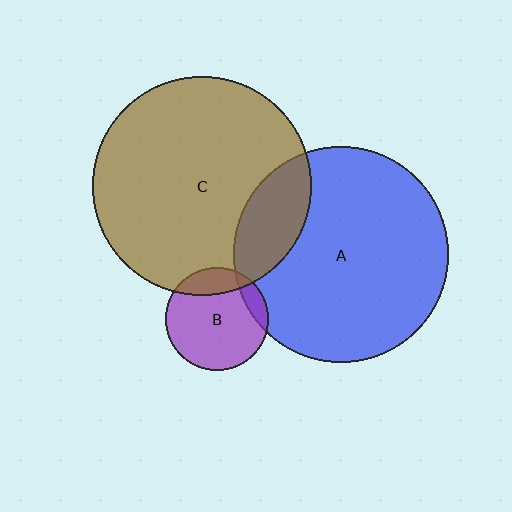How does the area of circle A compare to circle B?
Approximately 4.4 times.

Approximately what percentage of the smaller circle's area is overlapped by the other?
Approximately 20%.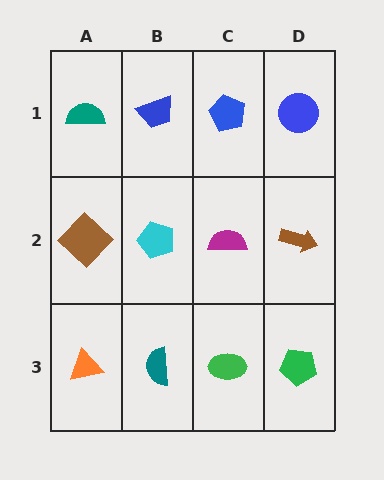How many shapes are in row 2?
4 shapes.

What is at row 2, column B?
A cyan pentagon.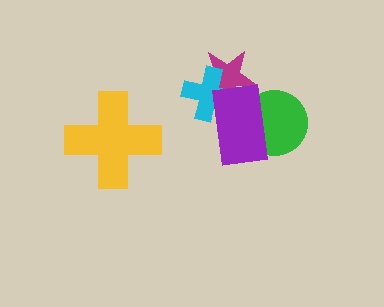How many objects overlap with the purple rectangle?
3 objects overlap with the purple rectangle.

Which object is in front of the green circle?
The purple rectangle is in front of the green circle.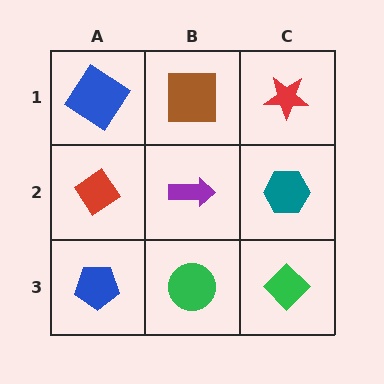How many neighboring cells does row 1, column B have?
3.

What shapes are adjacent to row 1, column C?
A teal hexagon (row 2, column C), a brown square (row 1, column B).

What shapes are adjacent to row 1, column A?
A red diamond (row 2, column A), a brown square (row 1, column B).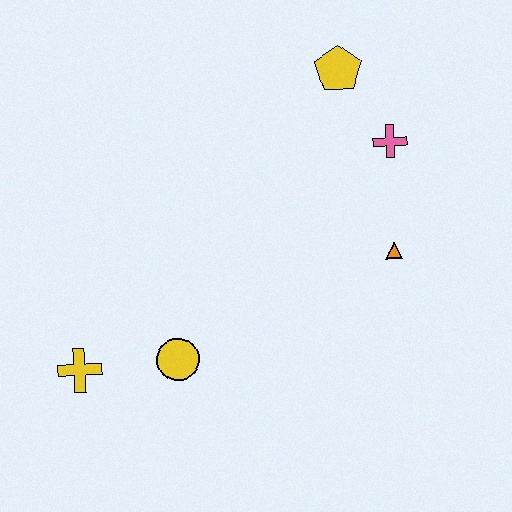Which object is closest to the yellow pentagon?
The pink cross is closest to the yellow pentagon.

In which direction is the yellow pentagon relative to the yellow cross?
The yellow pentagon is above the yellow cross.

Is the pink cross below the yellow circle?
No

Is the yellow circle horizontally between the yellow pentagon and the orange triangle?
No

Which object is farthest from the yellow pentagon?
The yellow cross is farthest from the yellow pentagon.